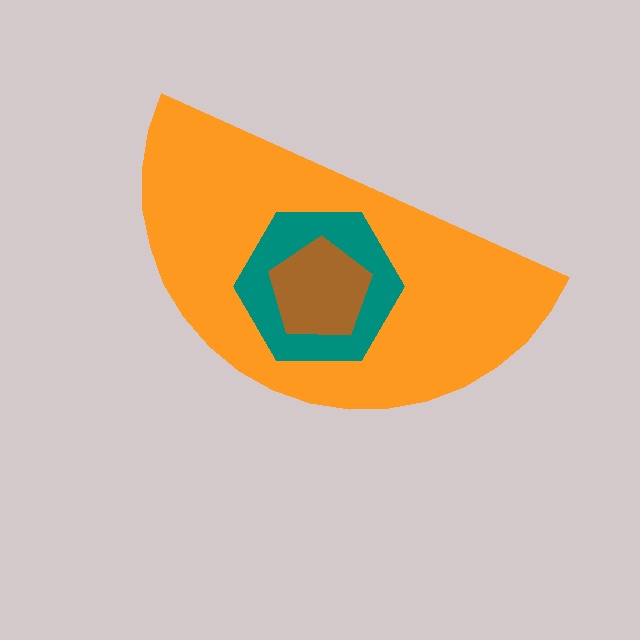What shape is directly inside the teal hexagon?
The brown pentagon.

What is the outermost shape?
The orange semicircle.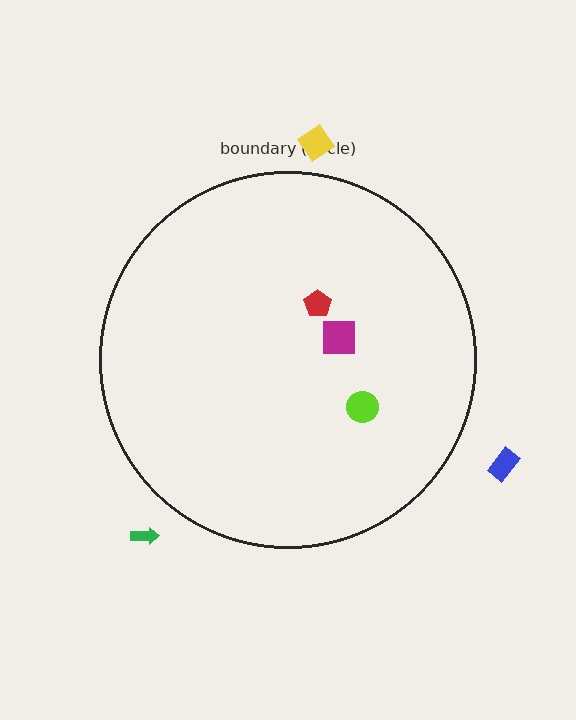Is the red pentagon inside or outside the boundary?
Inside.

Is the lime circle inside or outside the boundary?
Inside.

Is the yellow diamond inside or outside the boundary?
Outside.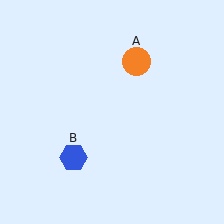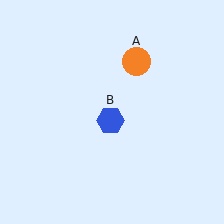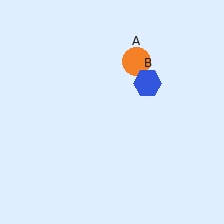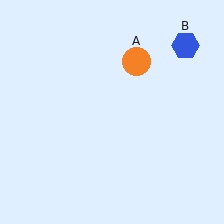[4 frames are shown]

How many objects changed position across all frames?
1 object changed position: blue hexagon (object B).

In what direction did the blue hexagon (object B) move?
The blue hexagon (object B) moved up and to the right.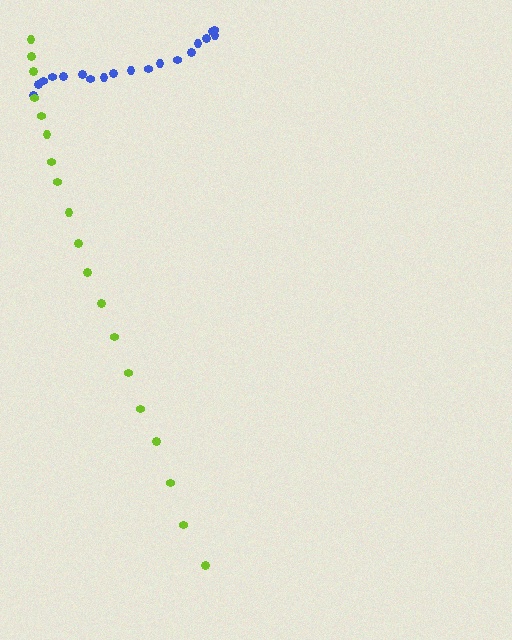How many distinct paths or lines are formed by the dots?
There are 2 distinct paths.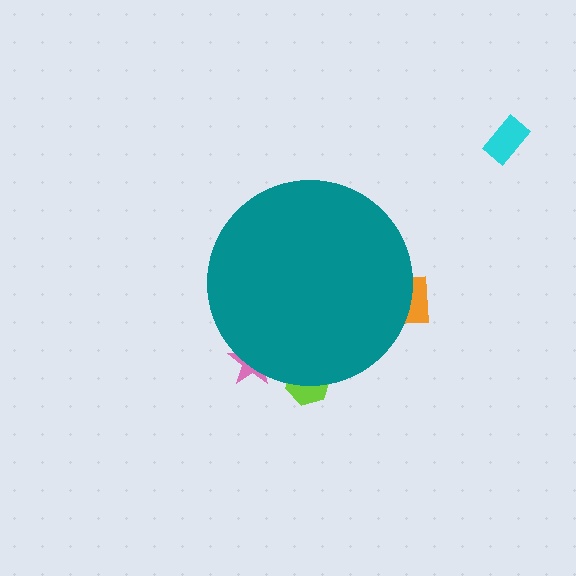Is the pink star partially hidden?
Yes, the pink star is partially hidden behind the teal circle.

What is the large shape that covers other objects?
A teal circle.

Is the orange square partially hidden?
Yes, the orange square is partially hidden behind the teal circle.